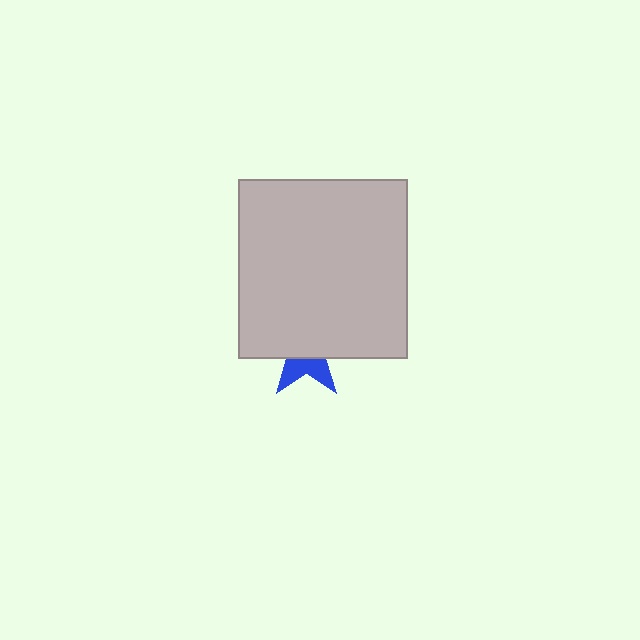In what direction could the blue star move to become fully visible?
The blue star could move down. That would shift it out from behind the light gray rectangle entirely.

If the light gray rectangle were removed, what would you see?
You would see the complete blue star.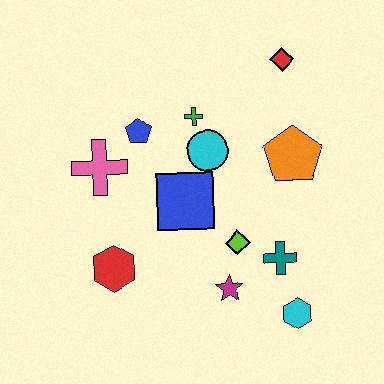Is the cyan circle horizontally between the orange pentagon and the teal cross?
No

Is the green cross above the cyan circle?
Yes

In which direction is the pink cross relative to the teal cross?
The pink cross is to the left of the teal cross.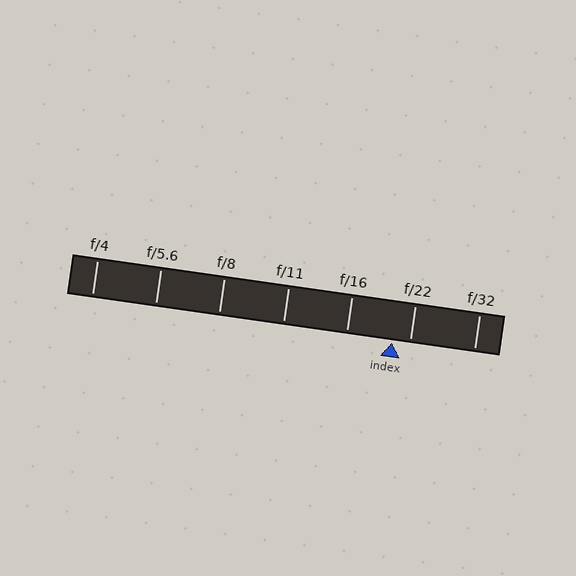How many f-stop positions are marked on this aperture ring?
There are 7 f-stop positions marked.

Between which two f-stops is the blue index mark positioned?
The index mark is between f/16 and f/22.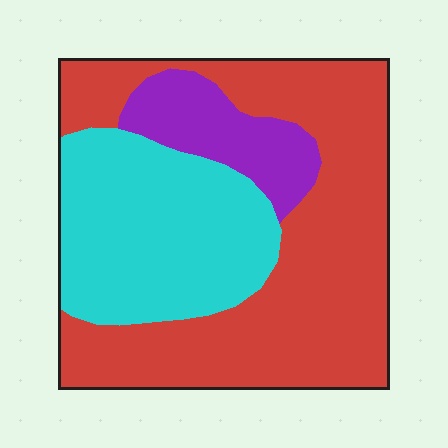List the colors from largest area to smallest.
From largest to smallest: red, cyan, purple.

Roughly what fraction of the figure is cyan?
Cyan covers about 30% of the figure.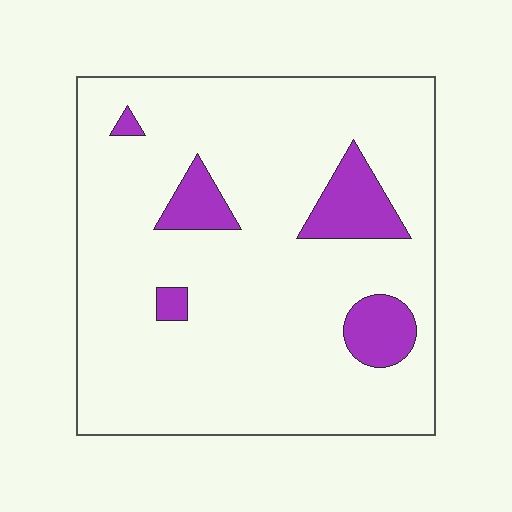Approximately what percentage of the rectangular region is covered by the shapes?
Approximately 10%.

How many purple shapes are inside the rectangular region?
5.